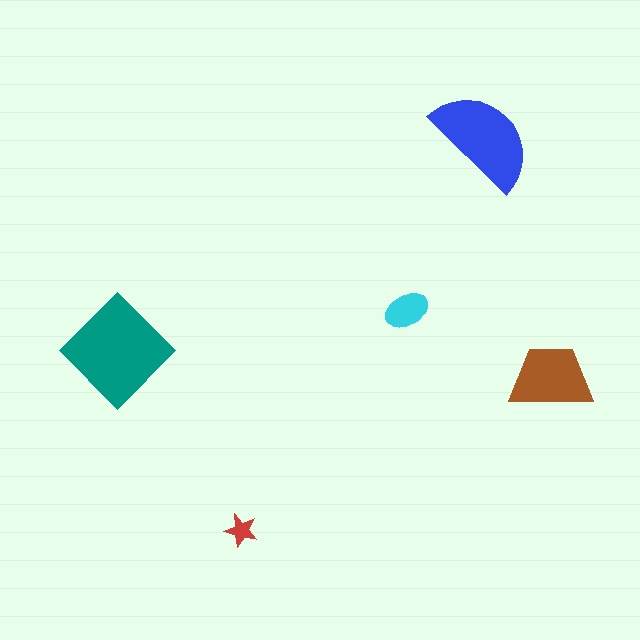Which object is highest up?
The blue semicircle is topmost.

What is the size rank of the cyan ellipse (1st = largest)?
4th.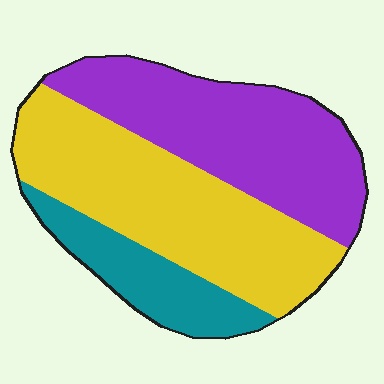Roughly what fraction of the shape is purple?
Purple covers 39% of the shape.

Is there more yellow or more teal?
Yellow.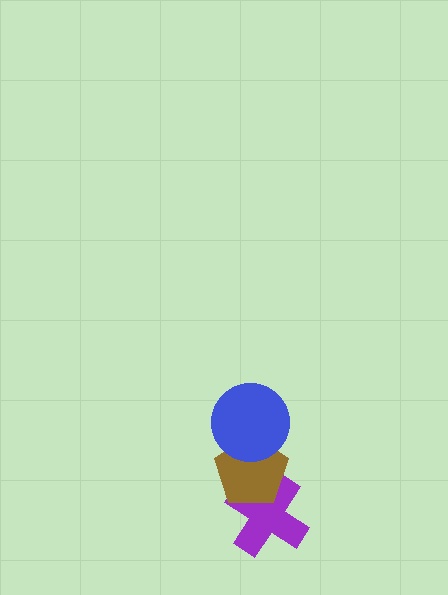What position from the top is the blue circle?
The blue circle is 1st from the top.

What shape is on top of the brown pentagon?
The blue circle is on top of the brown pentagon.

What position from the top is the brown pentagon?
The brown pentagon is 2nd from the top.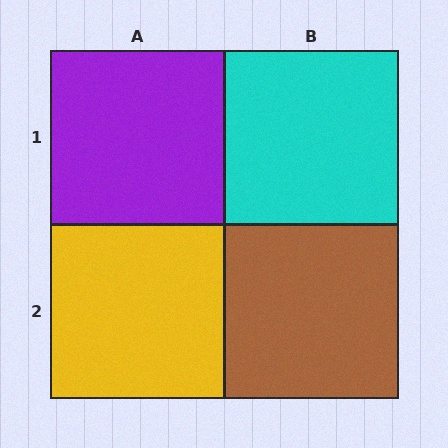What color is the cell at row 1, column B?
Cyan.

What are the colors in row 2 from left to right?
Yellow, brown.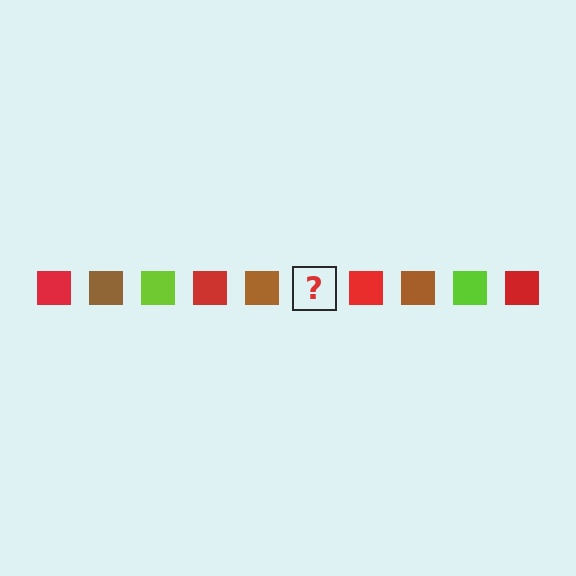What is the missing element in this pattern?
The missing element is a lime square.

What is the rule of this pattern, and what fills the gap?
The rule is that the pattern cycles through red, brown, lime squares. The gap should be filled with a lime square.